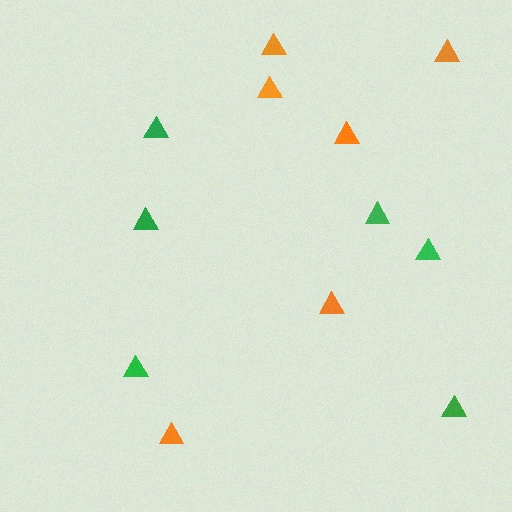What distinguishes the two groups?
There are 2 groups: one group of green triangles (6) and one group of orange triangles (6).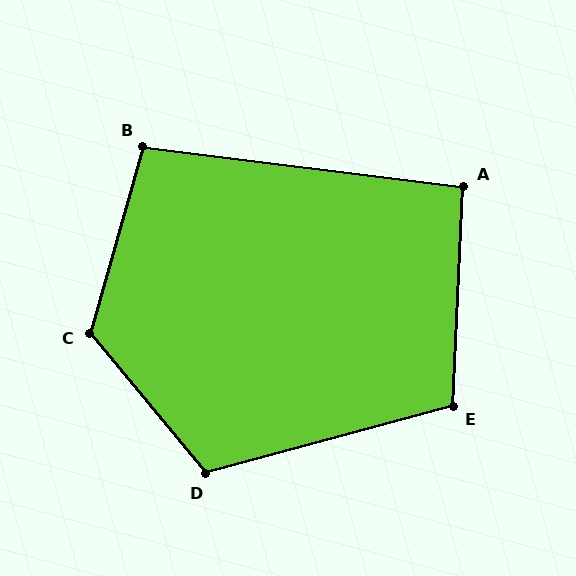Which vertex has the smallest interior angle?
A, at approximately 94 degrees.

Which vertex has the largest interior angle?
C, at approximately 125 degrees.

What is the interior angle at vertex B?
Approximately 99 degrees (obtuse).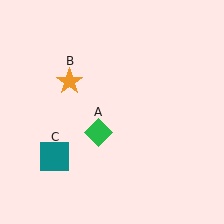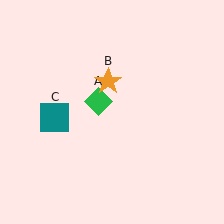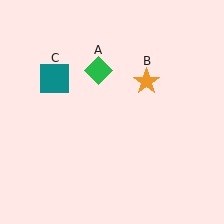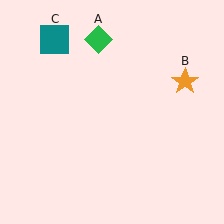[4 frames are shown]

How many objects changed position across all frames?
3 objects changed position: green diamond (object A), orange star (object B), teal square (object C).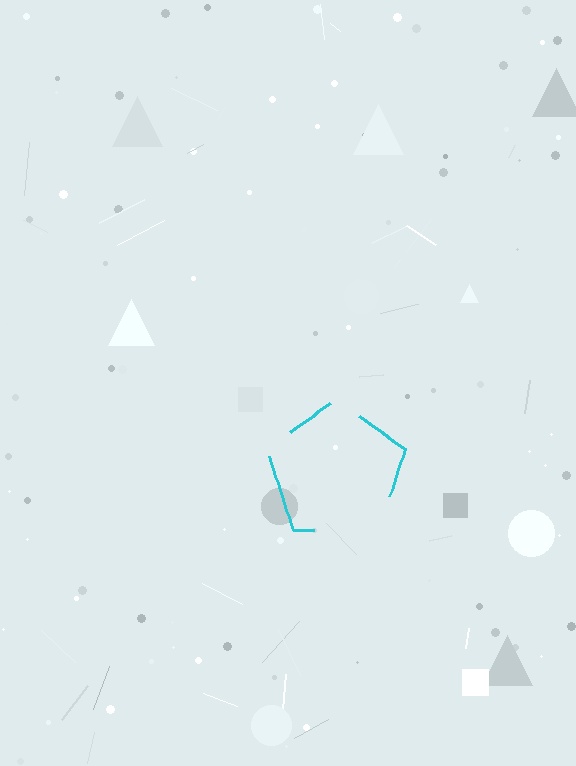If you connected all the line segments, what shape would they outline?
They would outline a pentagon.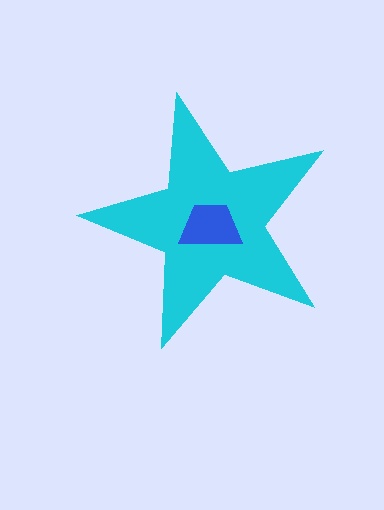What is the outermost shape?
The cyan star.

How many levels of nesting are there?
2.